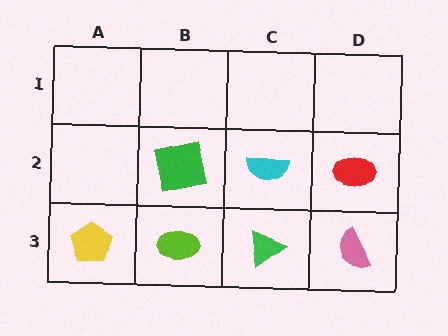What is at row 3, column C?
A green triangle.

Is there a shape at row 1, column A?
No, that cell is empty.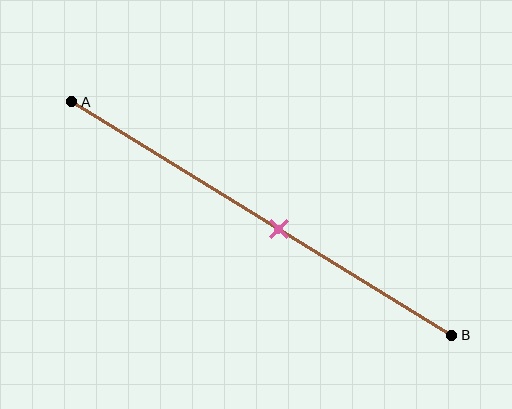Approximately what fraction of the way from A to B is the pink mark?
The pink mark is approximately 55% of the way from A to B.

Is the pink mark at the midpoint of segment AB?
No, the mark is at about 55% from A, not at the 50% midpoint.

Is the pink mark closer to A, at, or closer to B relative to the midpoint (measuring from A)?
The pink mark is closer to point B than the midpoint of segment AB.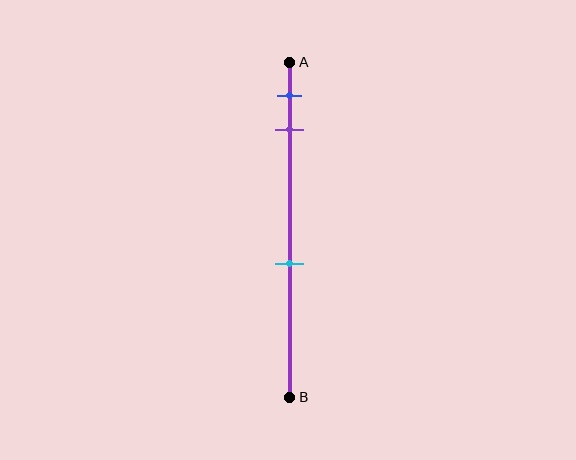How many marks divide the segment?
There are 3 marks dividing the segment.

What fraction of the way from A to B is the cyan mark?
The cyan mark is approximately 60% (0.6) of the way from A to B.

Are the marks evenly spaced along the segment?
No, the marks are not evenly spaced.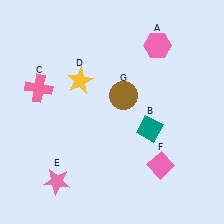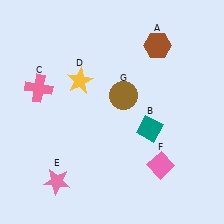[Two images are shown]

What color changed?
The hexagon (A) changed from pink in Image 1 to brown in Image 2.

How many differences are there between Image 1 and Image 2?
There is 1 difference between the two images.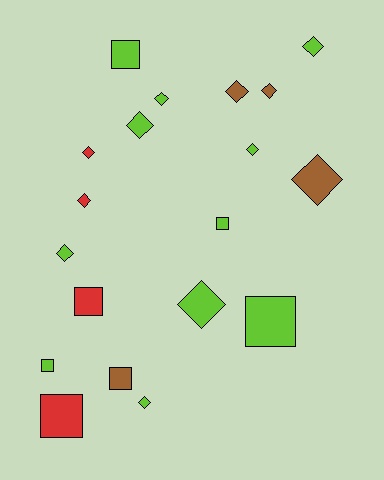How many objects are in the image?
There are 19 objects.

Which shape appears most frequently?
Diamond, with 12 objects.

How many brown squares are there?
There is 1 brown square.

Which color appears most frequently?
Lime, with 11 objects.